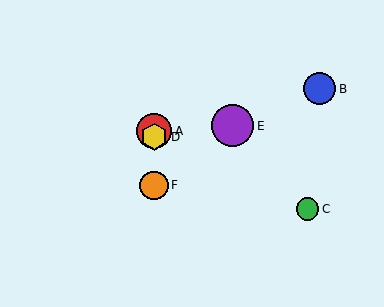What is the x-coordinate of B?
Object B is at x≈319.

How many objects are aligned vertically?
3 objects (A, D, F) are aligned vertically.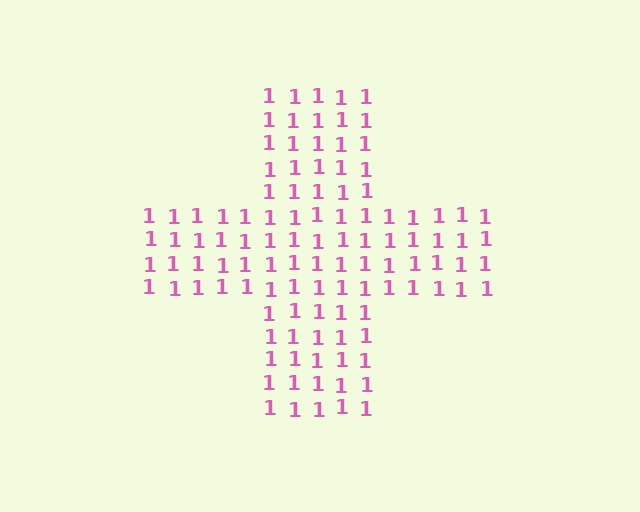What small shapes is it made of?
It is made of small digit 1's.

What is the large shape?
The large shape is a cross.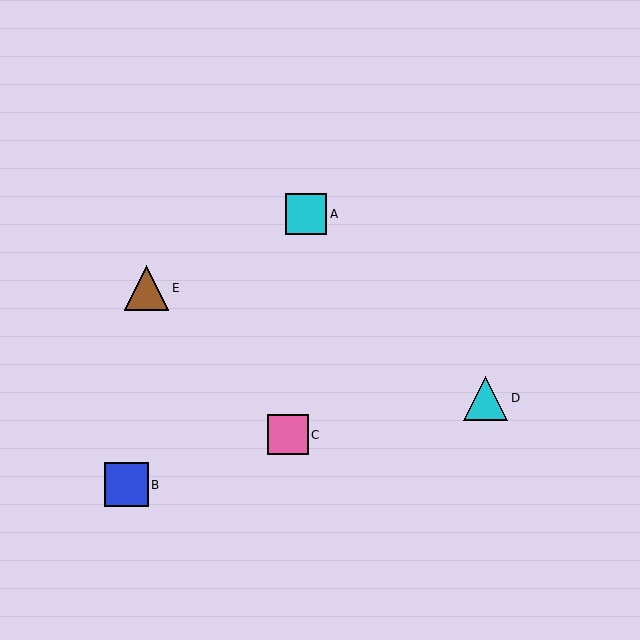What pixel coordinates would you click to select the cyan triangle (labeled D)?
Click at (486, 398) to select the cyan triangle D.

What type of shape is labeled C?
Shape C is a pink square.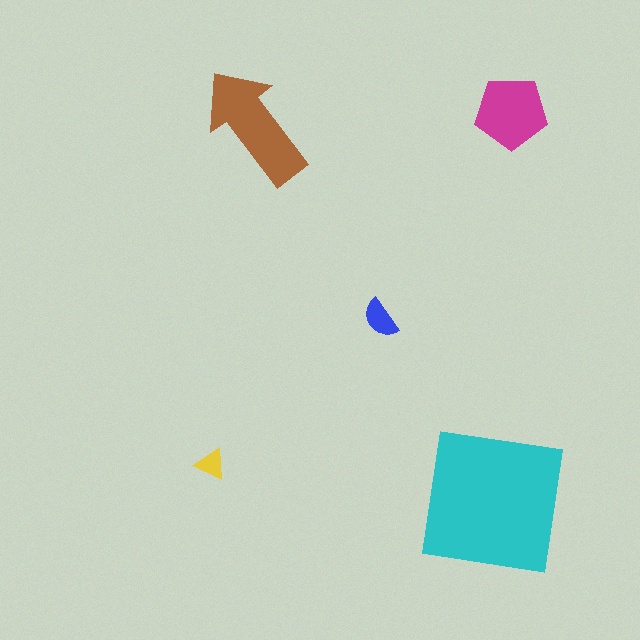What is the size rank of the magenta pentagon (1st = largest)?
3rd.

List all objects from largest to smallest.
The cyan square, the brown arrow, the magenta pentagon, the blue semicircle, the yellow triangle.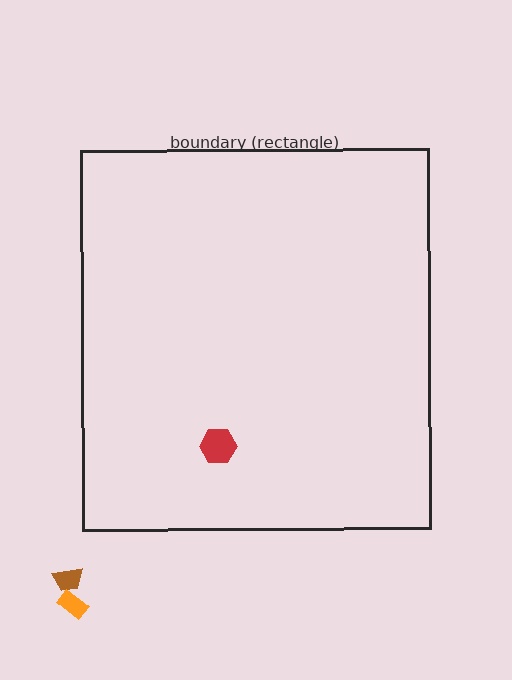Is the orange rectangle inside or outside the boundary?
Outside.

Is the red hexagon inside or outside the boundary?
Inside.